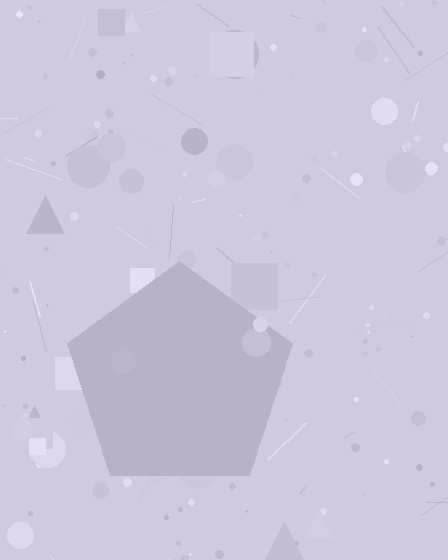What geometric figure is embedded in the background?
A pentagon is embedded in the background.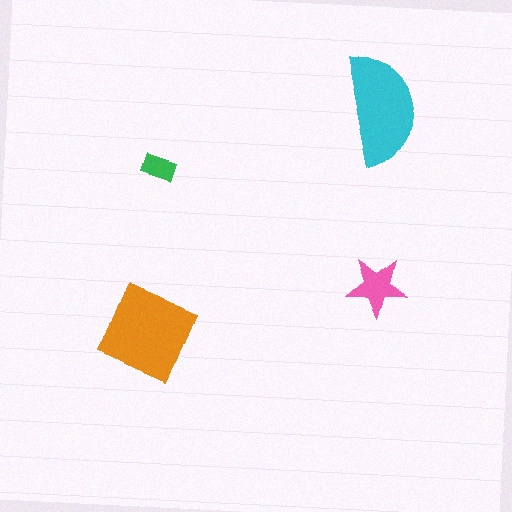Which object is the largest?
The orange square.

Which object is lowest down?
The orange square is bottommost.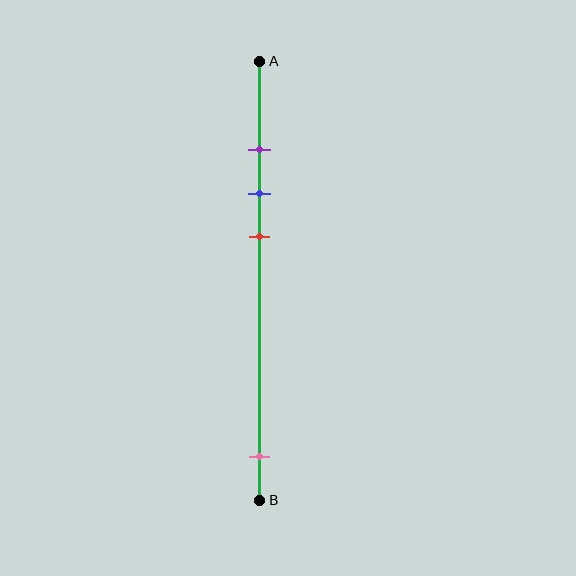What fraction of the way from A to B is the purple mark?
The purple mark is approximately 20% (0.2) of the way from A to B.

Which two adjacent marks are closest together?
The purple and blue marks are the closest adjacent pair.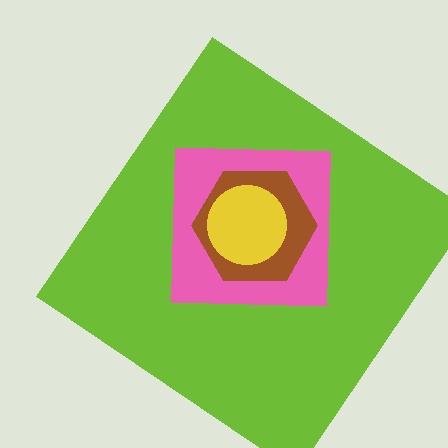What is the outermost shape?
The lime diamond.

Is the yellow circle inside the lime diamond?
Yes.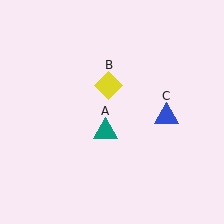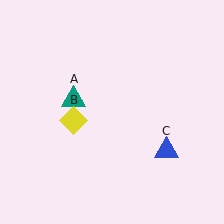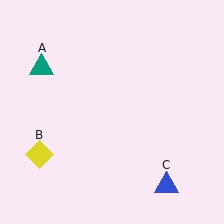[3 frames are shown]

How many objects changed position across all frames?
3 objects changed position: teal triangle (object A), yellow diamond (object B), blue triangle (object C).